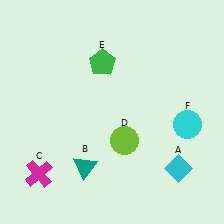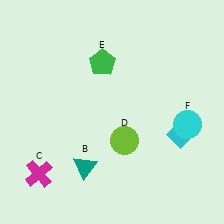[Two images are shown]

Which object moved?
The cyan diamond (A) moved up.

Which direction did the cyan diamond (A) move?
The cyan diamond (A) moved up.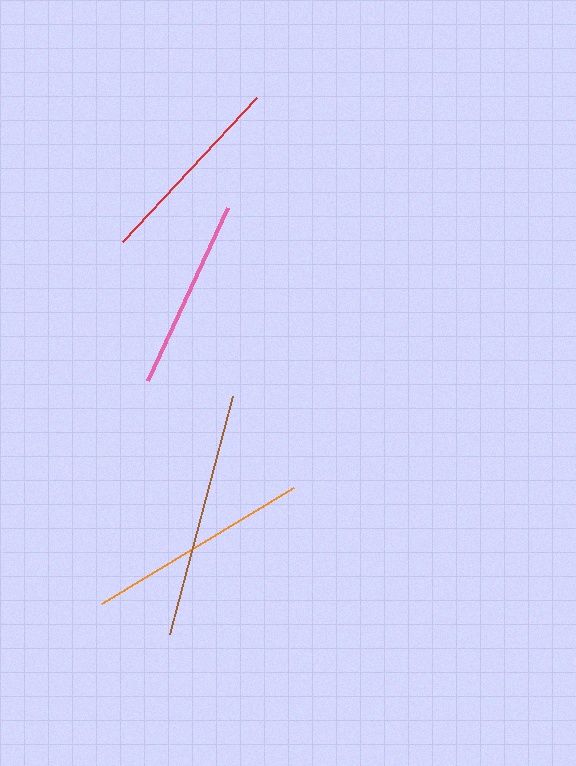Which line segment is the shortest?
The pink line is the shortest at approximately 190 pixels.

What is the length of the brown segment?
The brown segment is approximately 246 pixels long.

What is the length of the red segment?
The red segment is approximately 196 pixels long.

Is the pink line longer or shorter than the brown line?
The brown line is longer than the pink line.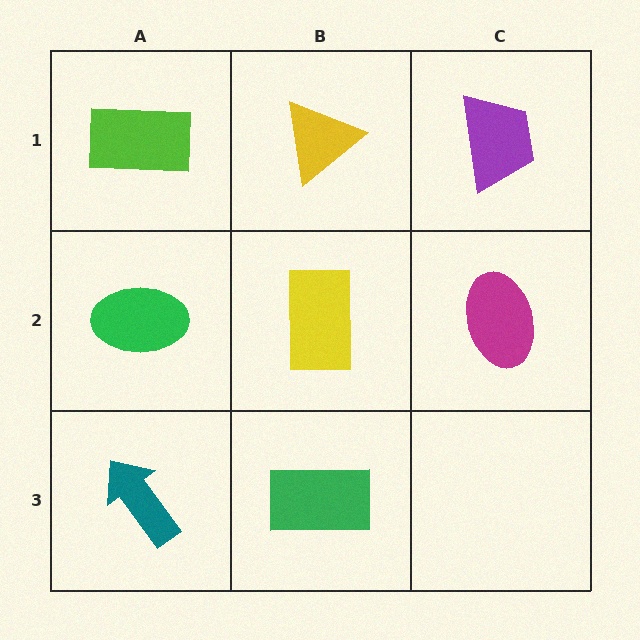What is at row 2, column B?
A yellow rectangle.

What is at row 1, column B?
A yellow triangle.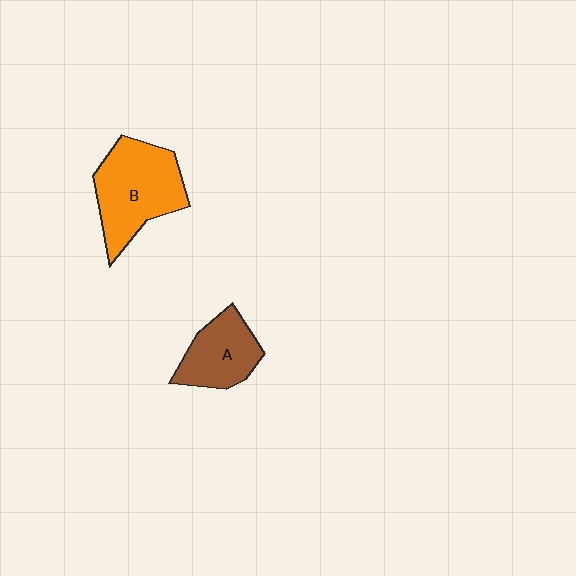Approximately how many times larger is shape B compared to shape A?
Approximately 1.5 times.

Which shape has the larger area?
Shape B (orange).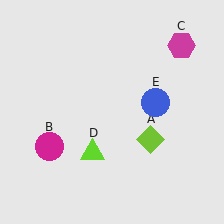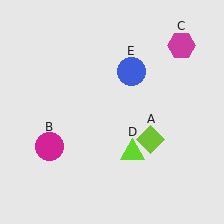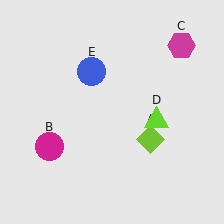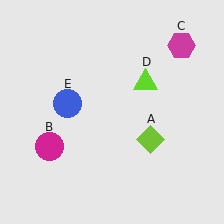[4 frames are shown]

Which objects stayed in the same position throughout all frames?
Lime diamond (object A) and magenta circle (object B) and magenta hexagon (object C) remained stationary.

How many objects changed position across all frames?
2 objects changed position: lime triangle (object D), blue circle (object E).